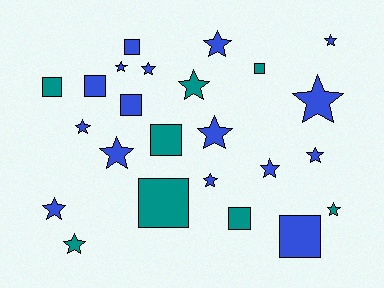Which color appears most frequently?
Blue, with 16 objects.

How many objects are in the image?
There are 24 objects.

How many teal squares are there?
There are 5 teal squares.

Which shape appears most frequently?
Star, with 15 objects.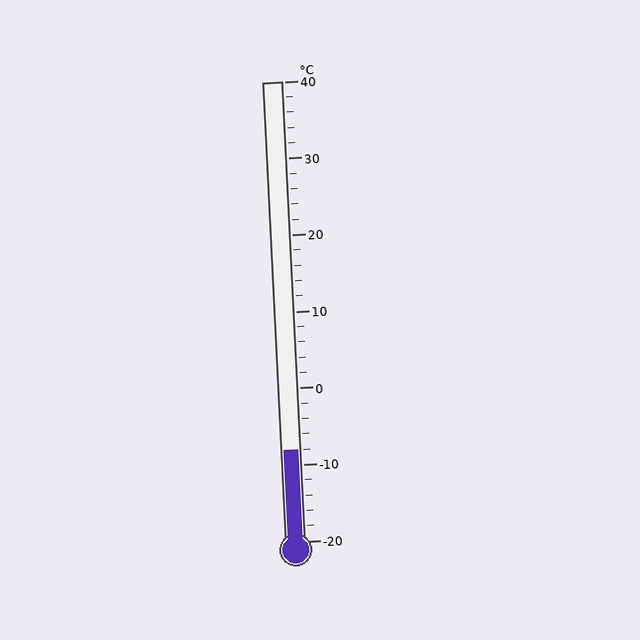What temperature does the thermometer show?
The thermometer shows approximately -8°C.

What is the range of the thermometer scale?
The thermometer scale ranges from -20°C to 40°C.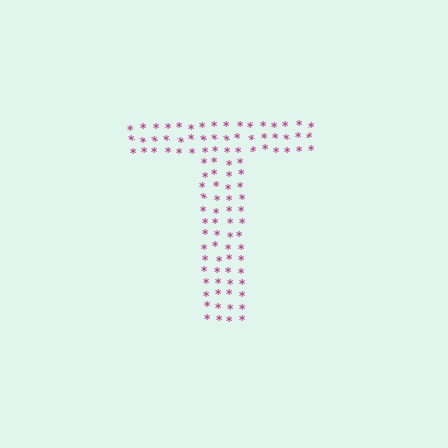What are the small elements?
The small elements are asterisks.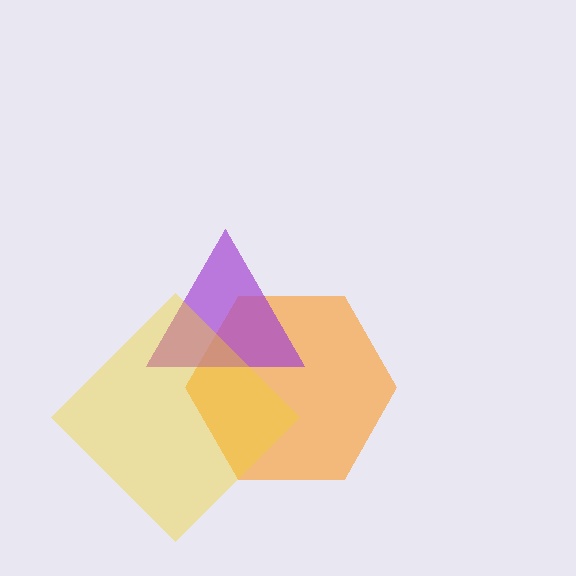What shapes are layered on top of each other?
The layered shapes are: an orange hexagon, a purple triangle, a yellow diamond.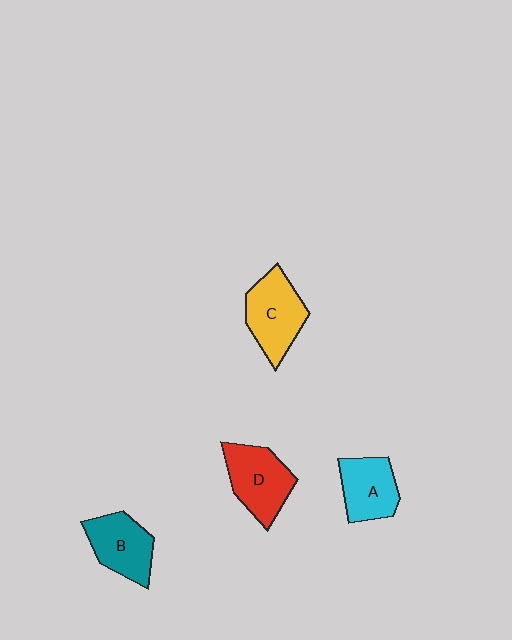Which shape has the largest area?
Shape C (yellow).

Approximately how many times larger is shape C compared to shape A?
Approximately 1.2 times.